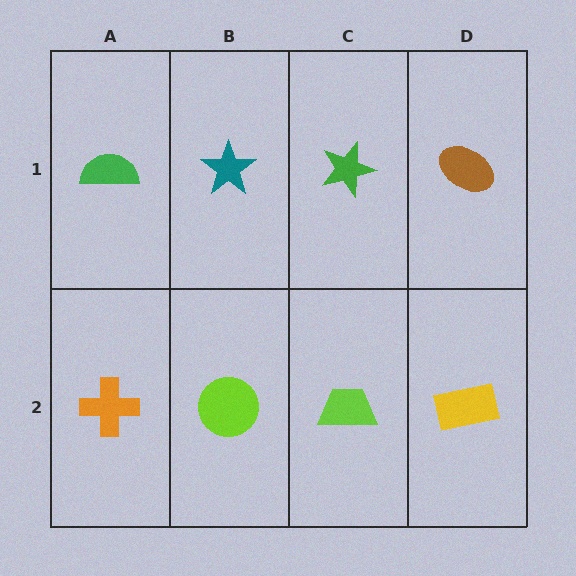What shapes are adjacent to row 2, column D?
A brown ellipse (row 1, column D), a lime trapezoid (row 2, column C).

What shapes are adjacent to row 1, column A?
An orange cross (row 2, column A), a teal star (row 1, column B).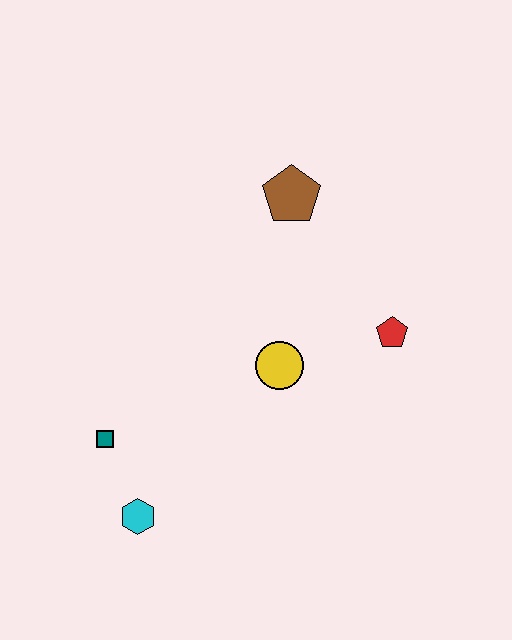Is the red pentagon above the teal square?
Yes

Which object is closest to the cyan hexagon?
The teal square is closest to the cyan hexagon.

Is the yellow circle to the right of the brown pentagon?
No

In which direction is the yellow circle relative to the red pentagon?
The yellow circle is to the left of the red pentagon.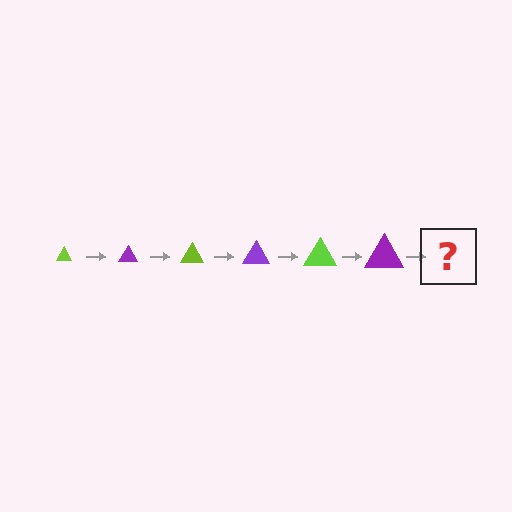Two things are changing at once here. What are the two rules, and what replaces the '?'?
The two rules are that the triangle grows larger each step and the color cycles through lime and purple. The '?' should be a lime triangle, larger than the previous one.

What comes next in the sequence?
The next element should be a lime triangle, larger than the previous one.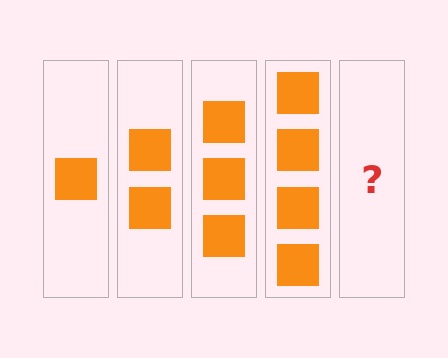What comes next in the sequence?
The next element should be 5 squares.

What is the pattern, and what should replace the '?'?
The pattern is that each step adds one more square. The '?' should be 5 squares.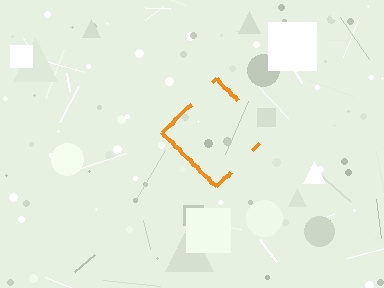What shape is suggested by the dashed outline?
The dashed outline suggests a diamond.